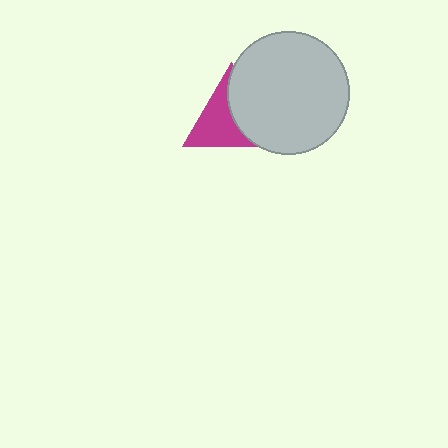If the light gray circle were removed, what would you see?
You would see the complete magenta triangle.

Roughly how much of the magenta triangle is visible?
About half of it is visible (roughly 55%).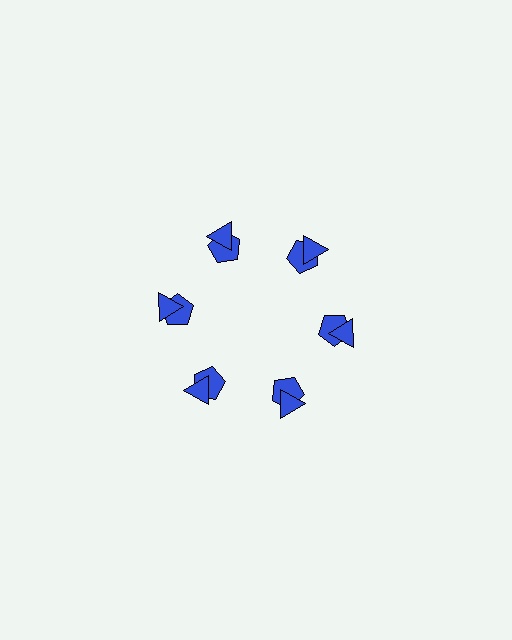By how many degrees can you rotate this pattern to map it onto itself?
The pattern maps onto itself every 60 degrees of rotation.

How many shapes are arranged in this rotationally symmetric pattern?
There are 12 shapes, arranged in 6 groups of 2.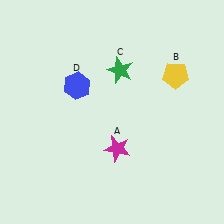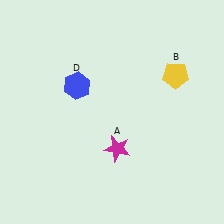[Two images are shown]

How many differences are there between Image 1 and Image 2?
There is 1 difference between the two images.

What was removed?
The green star (C) was removed in Image 2.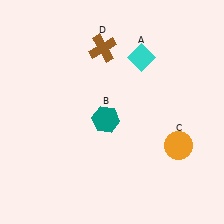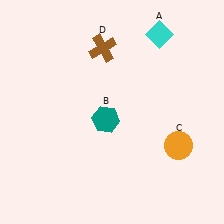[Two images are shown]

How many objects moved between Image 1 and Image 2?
1 object moved between the two images.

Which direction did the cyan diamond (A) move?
The cyan diamond (A) moved up.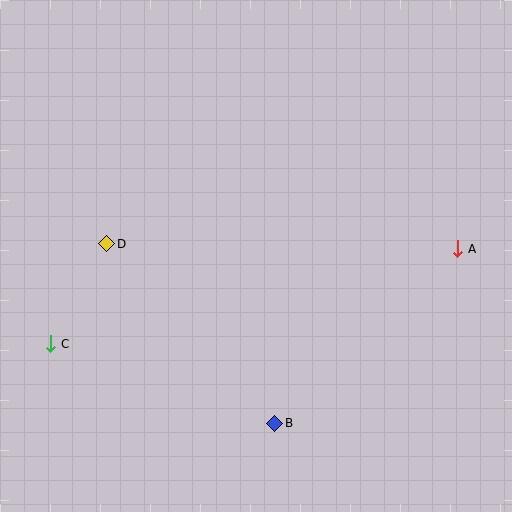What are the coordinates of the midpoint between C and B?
The midpoint between C and B is at (163, 383).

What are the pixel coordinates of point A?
Point A is at (458, 249).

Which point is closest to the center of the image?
Point D at (107, 244) is closest to the center.